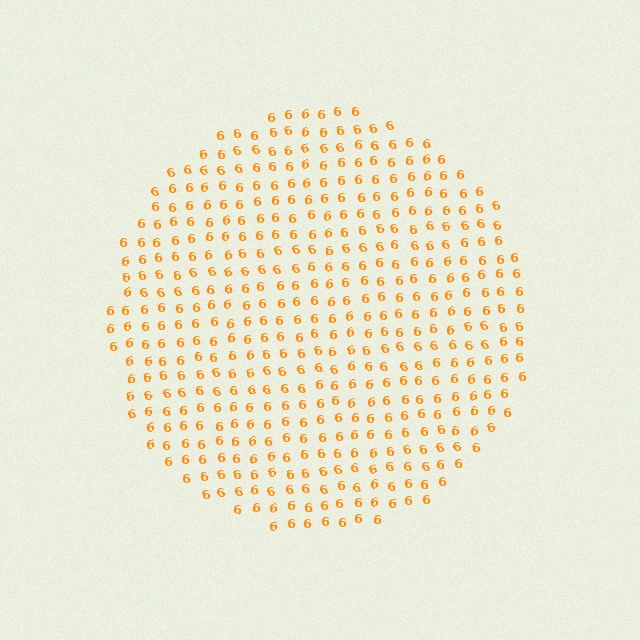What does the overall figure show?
The overall figure shows a circle.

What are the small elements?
The small elements are digit 6's.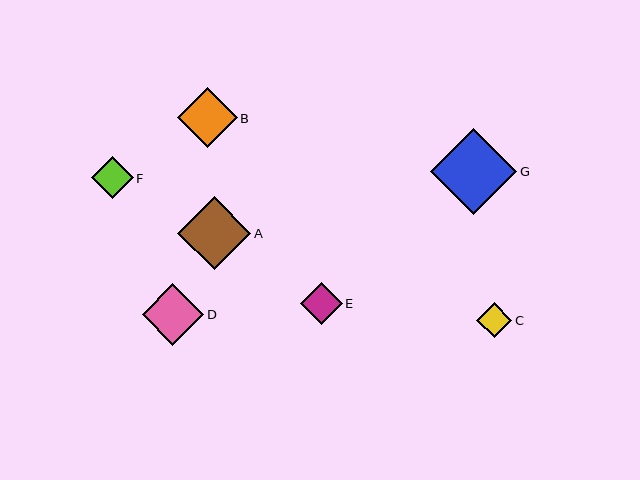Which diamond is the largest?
Diamond G is the largest with a size of approximately 86 pixels.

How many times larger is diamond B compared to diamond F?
Diamond B is approximately 1.4 times the size of diamond F.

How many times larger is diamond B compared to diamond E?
Diamond B is approximately 1.4 times the size of diamond E.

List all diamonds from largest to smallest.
From largest to smallest: G, A, D, B, E, F, C.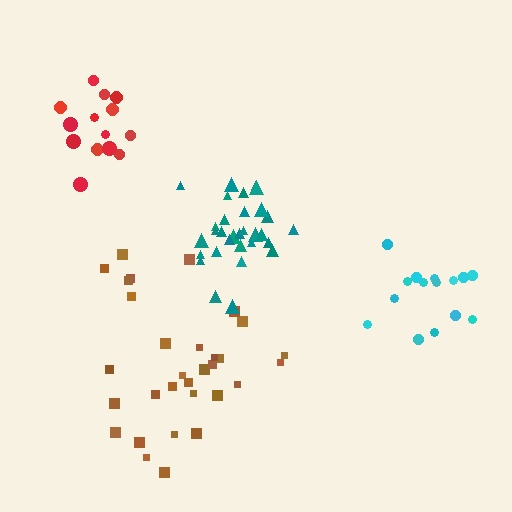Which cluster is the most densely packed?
Teal.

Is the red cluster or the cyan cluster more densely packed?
Red.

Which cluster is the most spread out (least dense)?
Brown.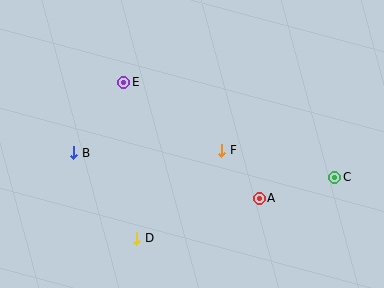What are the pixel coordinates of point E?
Point E is at (124, 83).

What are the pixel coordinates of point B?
Point B is at (74, 153).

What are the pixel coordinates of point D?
Point D is at (137, 238).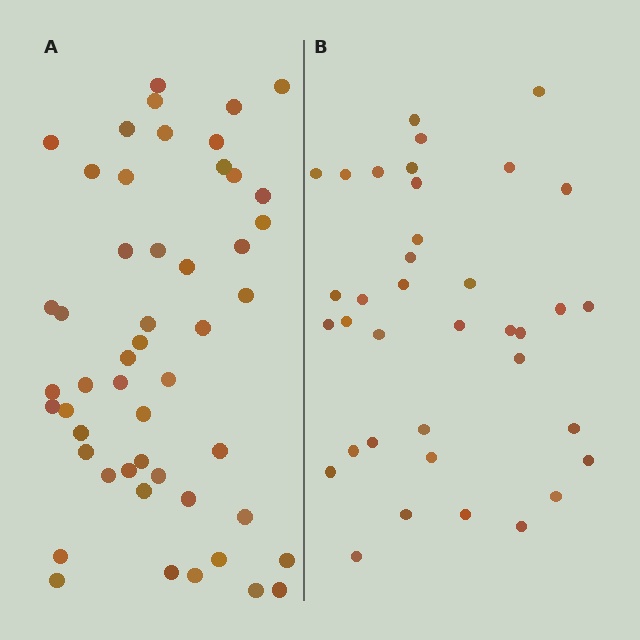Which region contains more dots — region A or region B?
Region A (the left region) has more dots.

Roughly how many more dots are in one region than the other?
Region A has approximately 15 more dots than region B.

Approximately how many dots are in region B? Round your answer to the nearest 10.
About 40 dots. (The exact count is 37, which rounds to 40.)